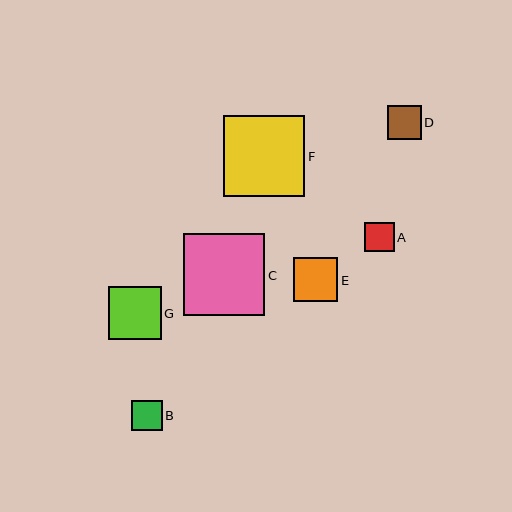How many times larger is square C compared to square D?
Square C is approximately 2.4 times the size of square D.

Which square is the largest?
Square F is the largest with a size of approximately 81 pixels.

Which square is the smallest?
Square A is the smallest with a size of approximately 30 pixels.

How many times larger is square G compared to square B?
Square G is approximately 1.8 times the size of square B.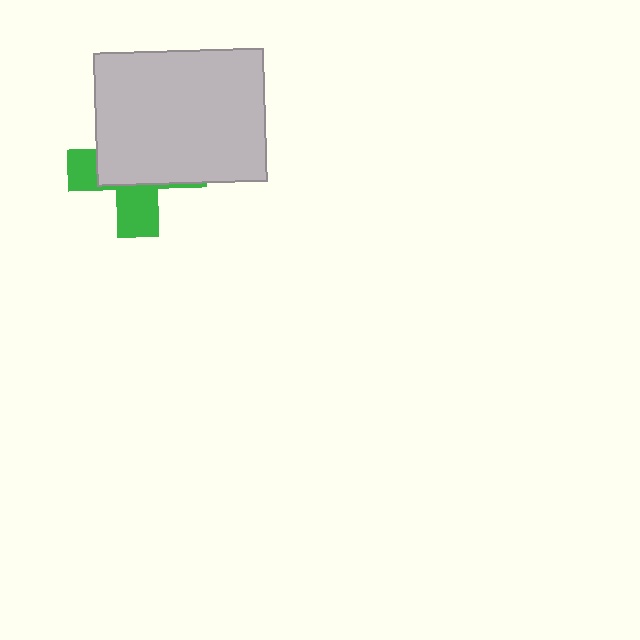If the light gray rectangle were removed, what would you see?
You would see the complete green cross.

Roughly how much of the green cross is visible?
A small part of it is visible (roughly 37%).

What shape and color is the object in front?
The object in front is a light gray rectangle.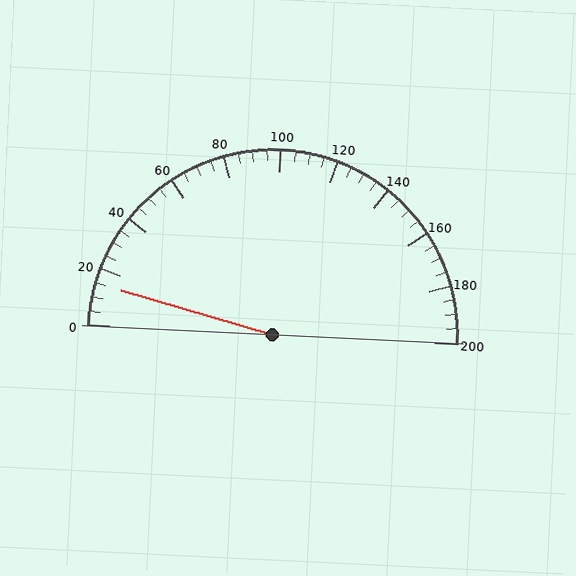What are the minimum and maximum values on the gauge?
The gauge ranges from 0 to 200.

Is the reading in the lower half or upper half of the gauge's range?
The reading is in the lower half of the range (0 to 200).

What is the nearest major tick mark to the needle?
The nearest major tick mark is 20.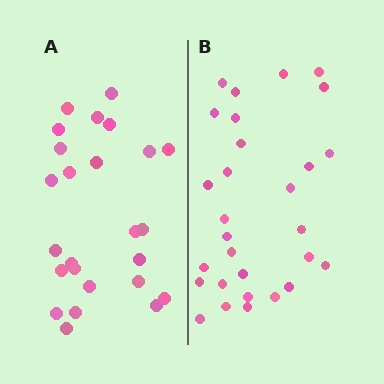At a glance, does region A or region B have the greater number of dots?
Region B (the right region) has more dots.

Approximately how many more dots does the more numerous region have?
Region B has about 4 more dots than region A.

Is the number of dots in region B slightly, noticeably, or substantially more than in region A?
Region B has only slightly more — the two regions are fairly close. The ratio is roughly 1.2 to 1.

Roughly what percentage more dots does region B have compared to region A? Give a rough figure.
About 15% more.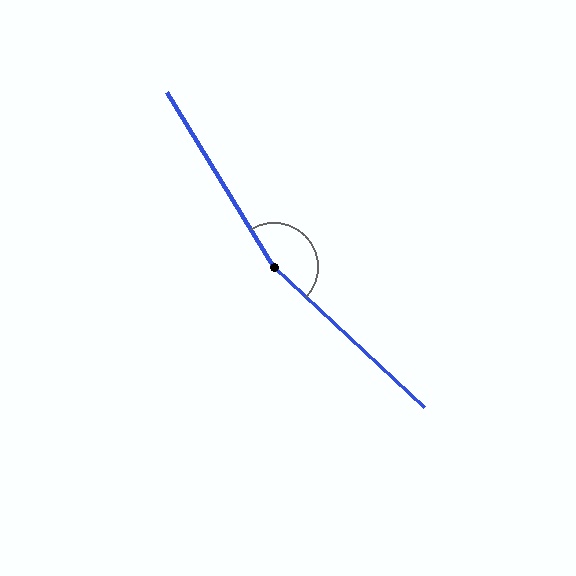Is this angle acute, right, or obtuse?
It is obtuse.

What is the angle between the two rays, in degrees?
Approximately 164 degrees.